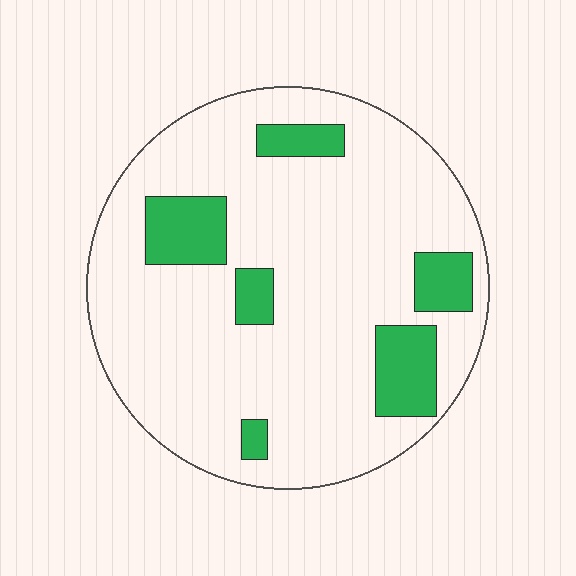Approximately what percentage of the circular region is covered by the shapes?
Approximately 15%.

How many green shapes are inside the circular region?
6.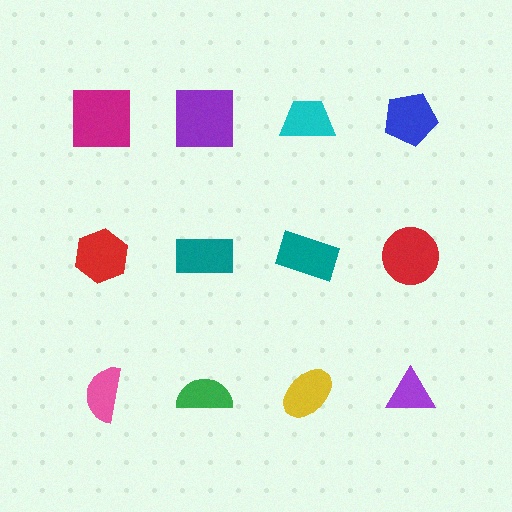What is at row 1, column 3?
A cyan trapezoid.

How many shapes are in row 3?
4 shapes.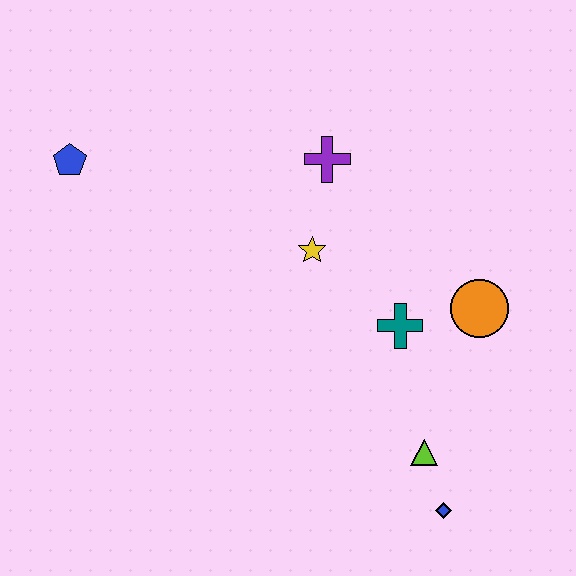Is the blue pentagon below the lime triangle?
No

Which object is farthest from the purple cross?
The blue diamond is farthest from the purple cross.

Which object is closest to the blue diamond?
The lime triangle is closest to the blue diamond.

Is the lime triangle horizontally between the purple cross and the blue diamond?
Yes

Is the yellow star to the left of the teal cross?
Yes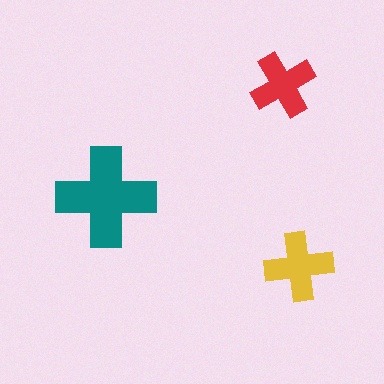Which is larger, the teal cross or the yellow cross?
The teal one.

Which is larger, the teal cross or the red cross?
The teal one.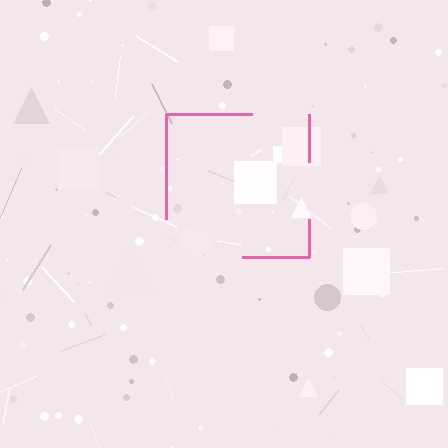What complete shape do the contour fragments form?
The contour fragments form a square.